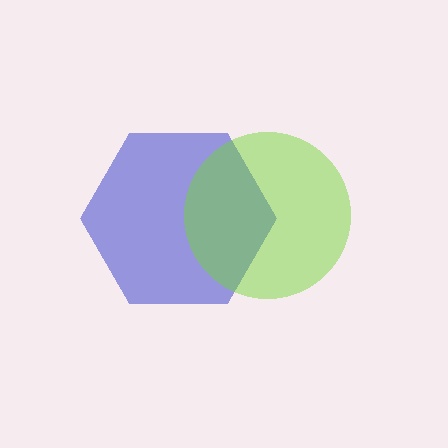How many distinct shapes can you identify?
There are 2 distinct shapes: a blue hexagon, a lime circle.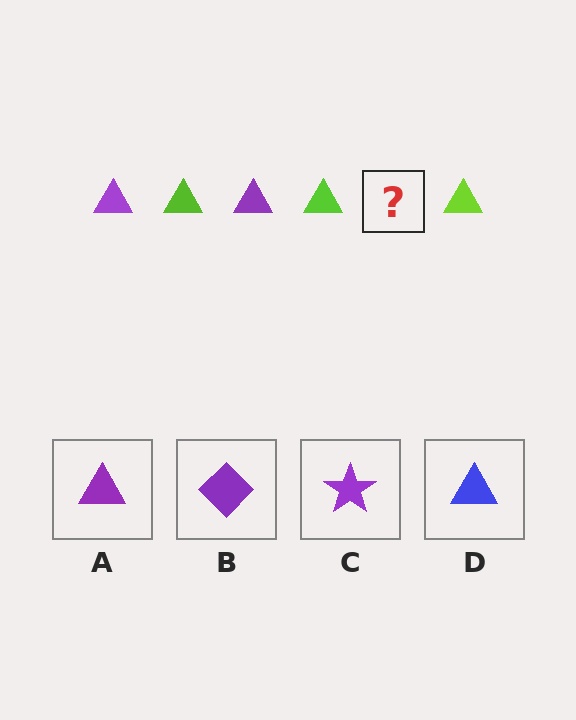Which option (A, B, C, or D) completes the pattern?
A.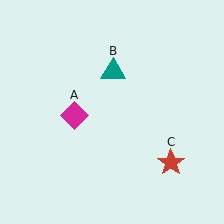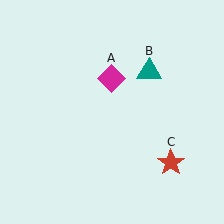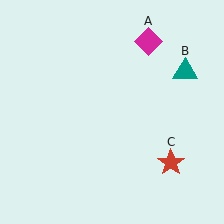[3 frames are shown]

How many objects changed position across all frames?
2 objects changed position: magenta diamond (object A), teal triangle (object B).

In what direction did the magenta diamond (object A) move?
The magenta diamond (object A) moved up and to the right.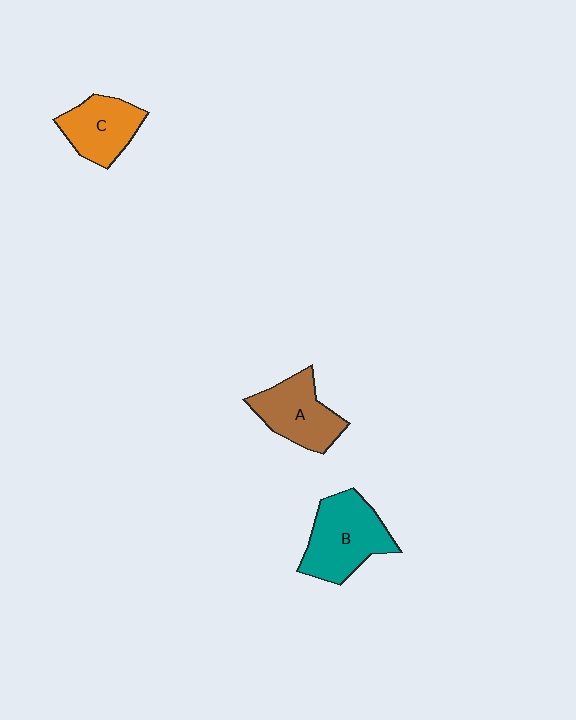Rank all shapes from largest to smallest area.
From largest to smallest: B (teal), A (brown), C (orange).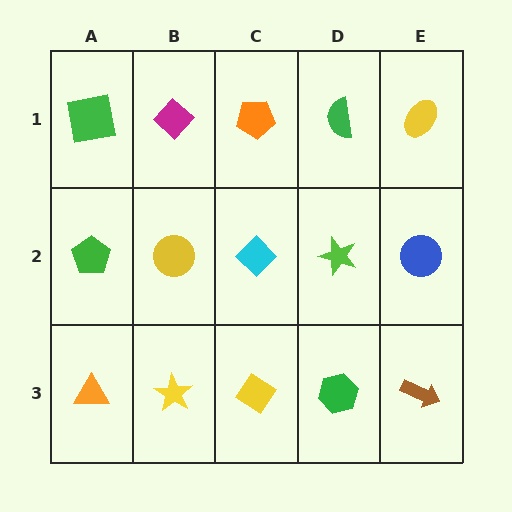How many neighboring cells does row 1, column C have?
3.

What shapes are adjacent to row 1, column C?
A cyan diamond (row 2, column C), a magenta diamond (row 1, column B), a green semicircle (row 1, column D).